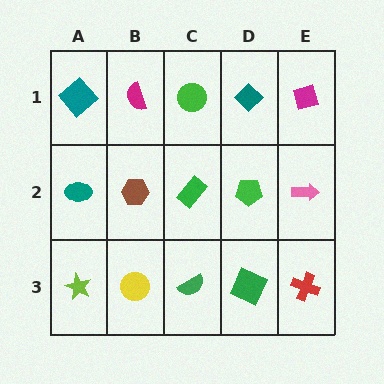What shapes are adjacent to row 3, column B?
A brown hexagon (row 2, column B), a lime star (row 3, column A), a green semicircle (row 3, column C).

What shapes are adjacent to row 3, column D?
A green pentagon (row 2, column D), a green semicircle (row 3, column C), a red cross (row 3, column E).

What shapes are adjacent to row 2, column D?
A teal diamond (row 1, column D), a green square (row 3, column D), a green rectangle (row 2, column C), a pink arrow (row 2, column E).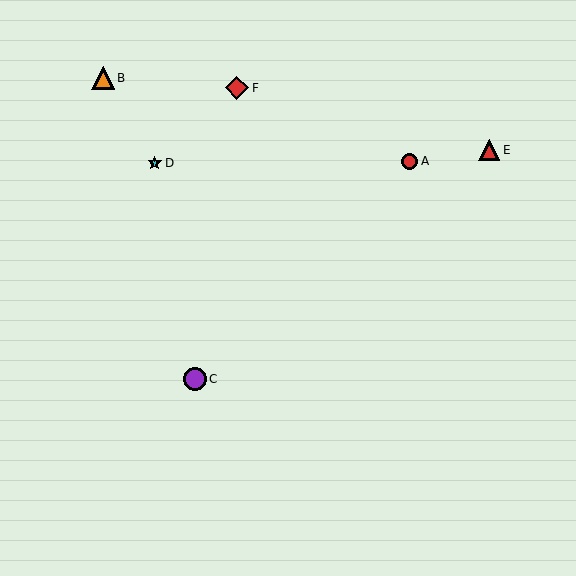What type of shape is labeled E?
Shape E is a red triangle.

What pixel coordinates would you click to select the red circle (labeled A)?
Click at (410, 161) to select the red circle A.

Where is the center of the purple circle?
The center of the purple circle is at (195, 379).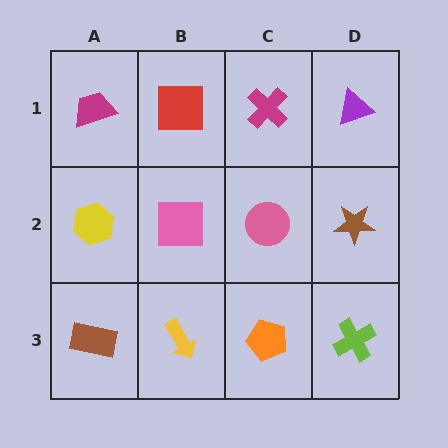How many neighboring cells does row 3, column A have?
2.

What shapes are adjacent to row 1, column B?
A pink square (row 2, column B), a magenta trapezoid (row 1, column A), a magenta cross (row 1, column C).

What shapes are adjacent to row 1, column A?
A yellow hexagon (row 2, column A), a red square (row 1, column B).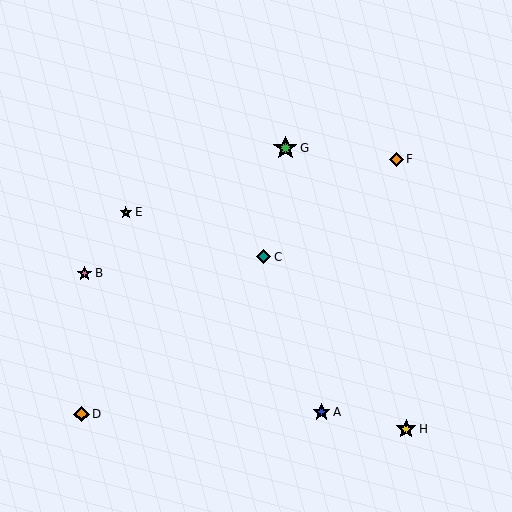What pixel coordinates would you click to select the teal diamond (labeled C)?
Click at (264, 257) to select the teal diamond C.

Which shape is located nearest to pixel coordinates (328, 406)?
The blue star (labeled A) at (322, 412) is nearest to that location.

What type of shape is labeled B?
Shape B is a pink star.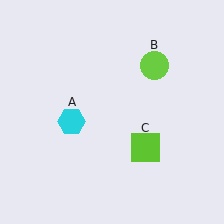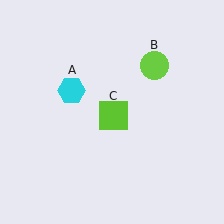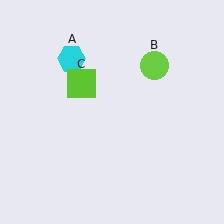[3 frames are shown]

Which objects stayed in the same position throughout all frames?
Lime circle (object B) remained stationary.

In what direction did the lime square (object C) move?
The lime square (object C) moved up and to the left.